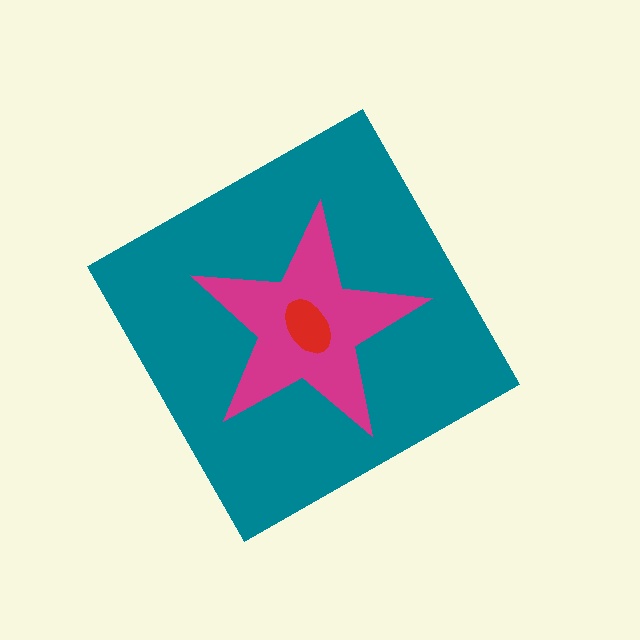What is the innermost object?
The red ellipse.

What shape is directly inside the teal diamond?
The magenta star.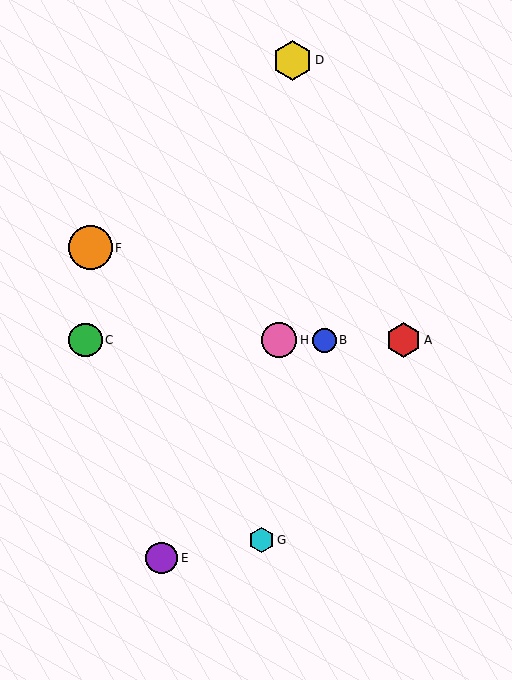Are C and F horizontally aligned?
No, C is at y≈340 and F is at y≈248.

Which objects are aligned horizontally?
Objects A, B, C, H are aligned horizontally.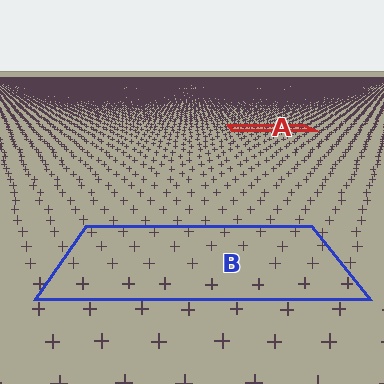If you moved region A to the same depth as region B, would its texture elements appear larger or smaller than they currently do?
They would appear larger. At a closer depth, the same texture elements are projected at a bigger on-screen size.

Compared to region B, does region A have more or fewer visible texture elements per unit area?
Region A has more texture elements per unit area — they are packed more densely because it is farther away.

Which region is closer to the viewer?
Region B is closer. The texture elements there are larger and more spread out.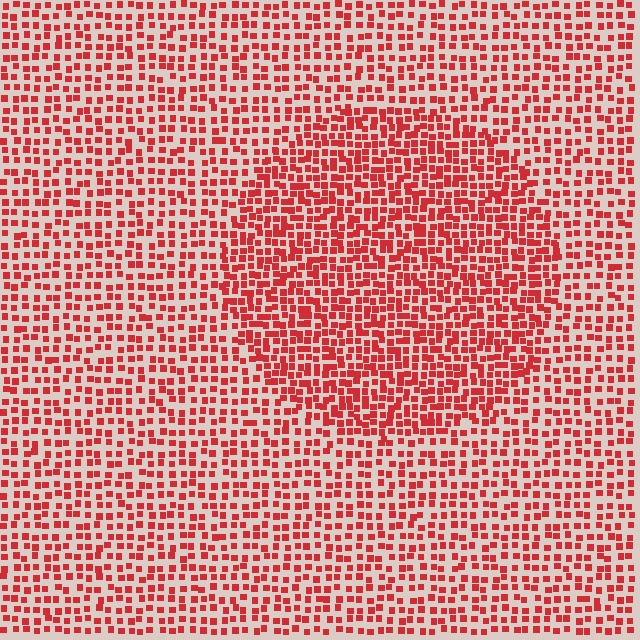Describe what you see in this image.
The image contains small red elements arranged at two different densities. A circle-shaped region is visible where the elements are more densely packed than the surrounding area.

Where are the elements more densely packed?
The elements are more densely packed inside the circle boundary.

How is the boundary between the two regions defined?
The boundary is defined by a change in element density (approximately 1.6x ratio). All elements are the same color, size, and shape.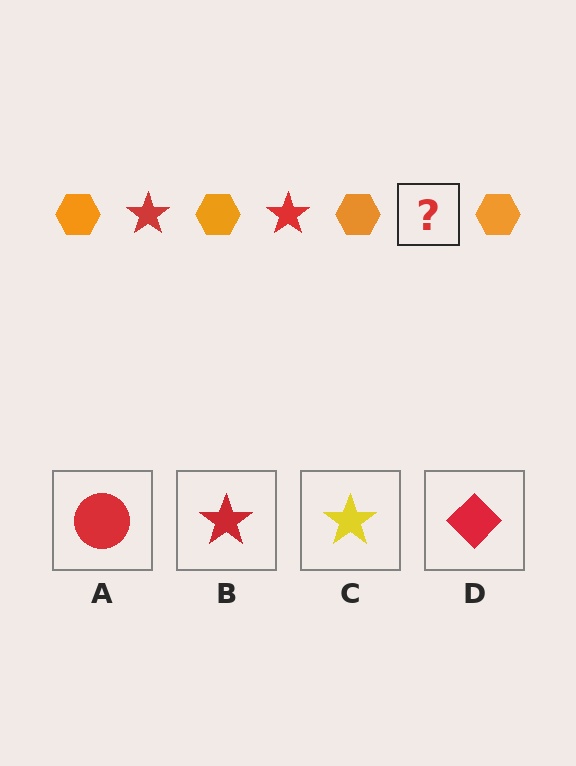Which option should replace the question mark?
Option B.